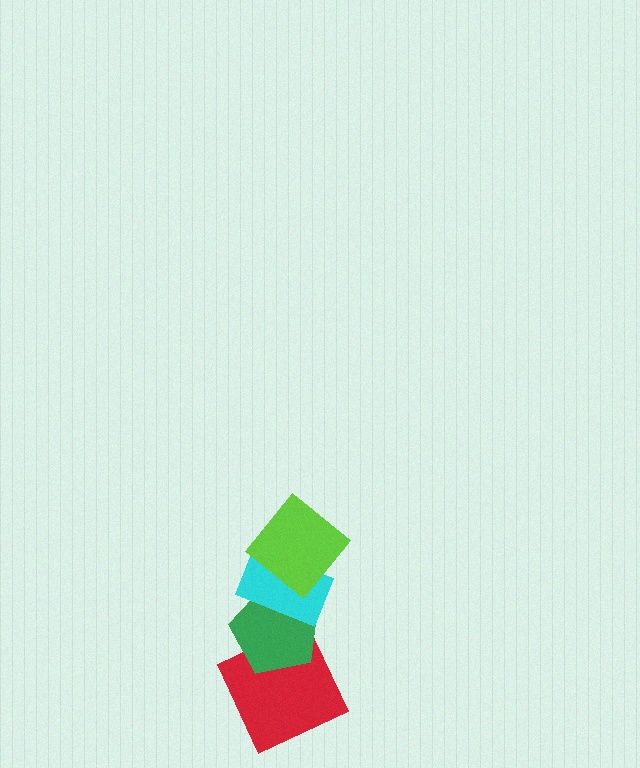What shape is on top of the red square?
The green pentagon is on top of the red square.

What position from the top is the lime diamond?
The lime diamond is 1st from the top.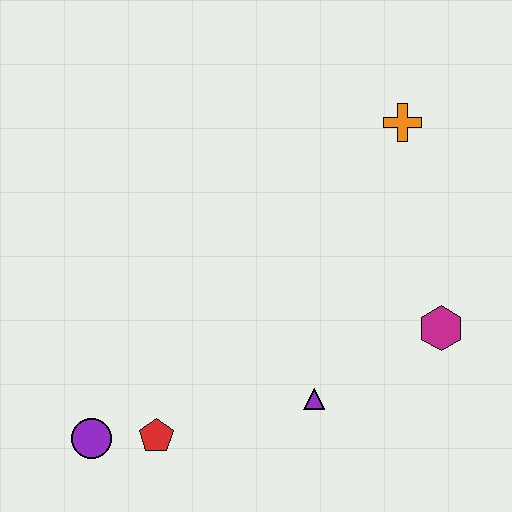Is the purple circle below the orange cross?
Yes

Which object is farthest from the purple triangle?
The orange cross is farthest from the purple triangle.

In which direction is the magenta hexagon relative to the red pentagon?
The magenta hexagon is to the right of the red pentagon.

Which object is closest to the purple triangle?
The magenta hexagon is closest to the purple triangle.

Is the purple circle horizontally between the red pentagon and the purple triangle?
No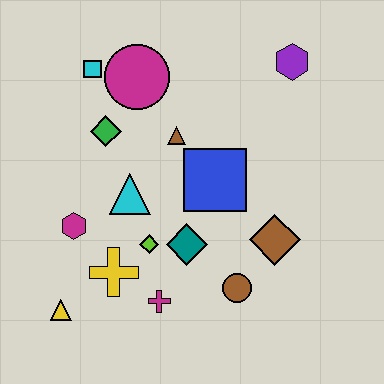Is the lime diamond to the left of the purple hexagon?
Yes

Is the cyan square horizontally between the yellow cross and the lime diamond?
No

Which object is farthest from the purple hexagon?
The yellow triangle is farthest from the purple hexagon.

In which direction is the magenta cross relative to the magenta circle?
The magenta cross is below the magenta circle.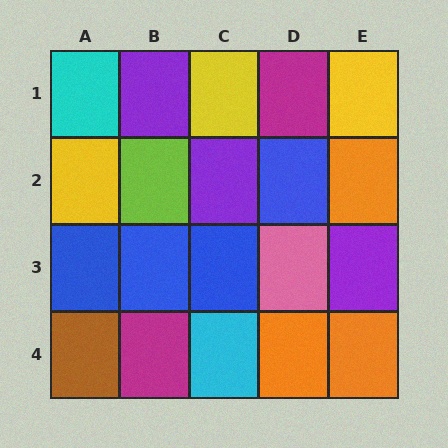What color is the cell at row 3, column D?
Pink.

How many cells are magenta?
2 cells are magenta.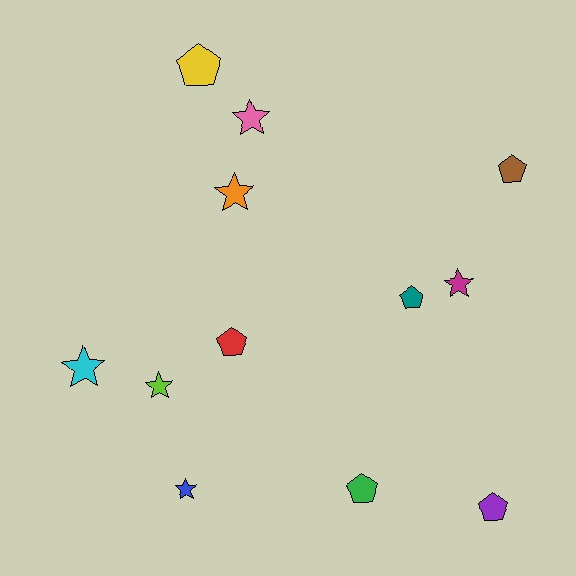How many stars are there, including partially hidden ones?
There are 6 stars.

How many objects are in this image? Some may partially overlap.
There are 12 objects.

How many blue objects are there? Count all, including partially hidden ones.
There is 1 blue object.